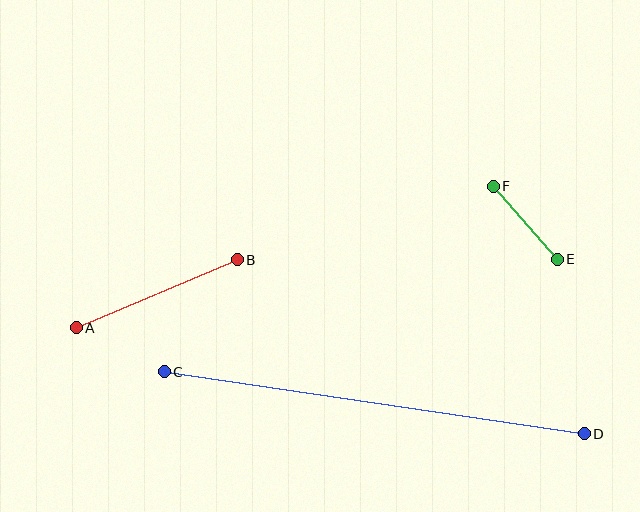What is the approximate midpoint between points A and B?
The midpoint is at approximately (157, 294) pixels.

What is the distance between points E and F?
The distance is approximately 97 pixels.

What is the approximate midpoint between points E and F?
The midpoint is at approximately (525, 223) pixels.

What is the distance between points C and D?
The distance is approximately 424 pixels.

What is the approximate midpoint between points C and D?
The midpoint is at approximately (374, 403) pixels.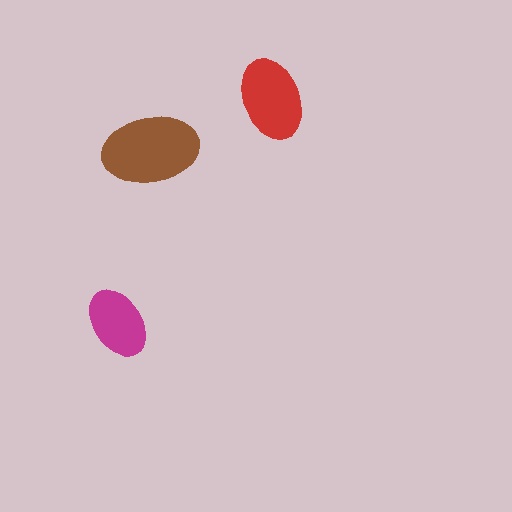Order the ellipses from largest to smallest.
the brown one, the red one, the magenta one.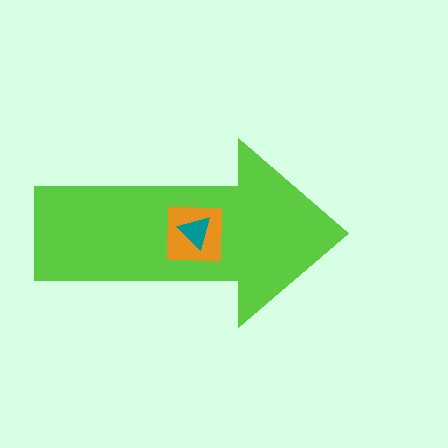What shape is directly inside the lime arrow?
The orange square.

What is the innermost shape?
The teal triangle.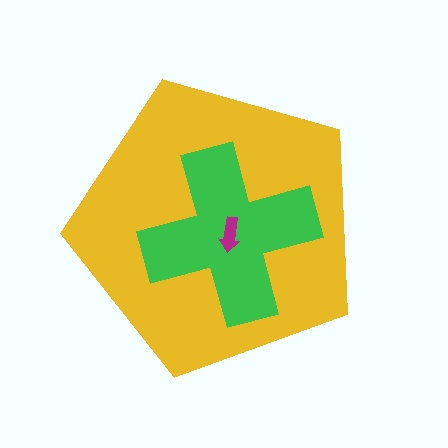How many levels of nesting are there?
3.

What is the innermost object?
The magenta arrow.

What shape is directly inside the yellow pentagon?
The green cross.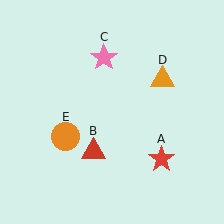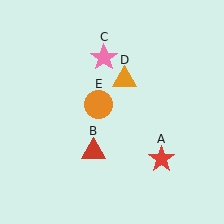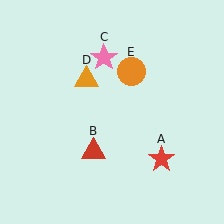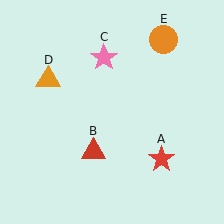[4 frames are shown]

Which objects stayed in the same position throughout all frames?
Red star (object A) and red triangle (object B) and pink star (object C) remained stationary.